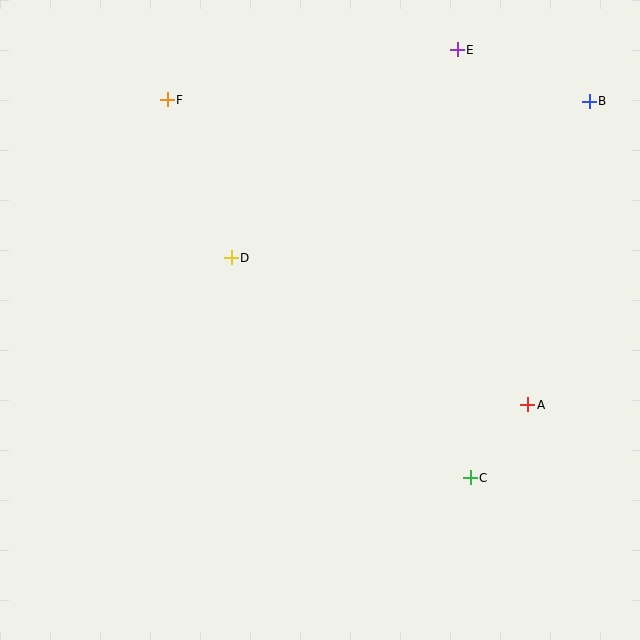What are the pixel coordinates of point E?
Point E is at (457, 50).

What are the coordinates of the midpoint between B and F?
The midpoint between B and F is at (378, 100).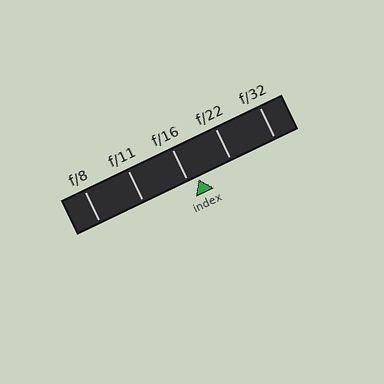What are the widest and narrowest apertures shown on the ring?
The widest aperture shown is f/8 and the narrowest is f/32.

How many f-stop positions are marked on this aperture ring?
There are 5 f-stop positions marked.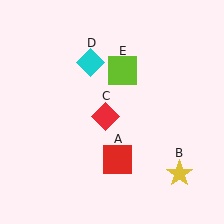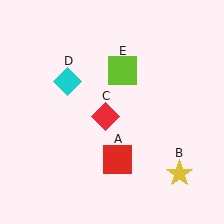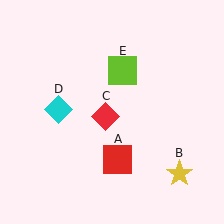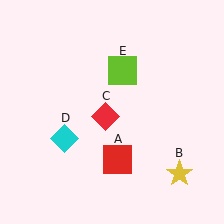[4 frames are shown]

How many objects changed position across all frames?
1 object changed position: cyan diamond (object D).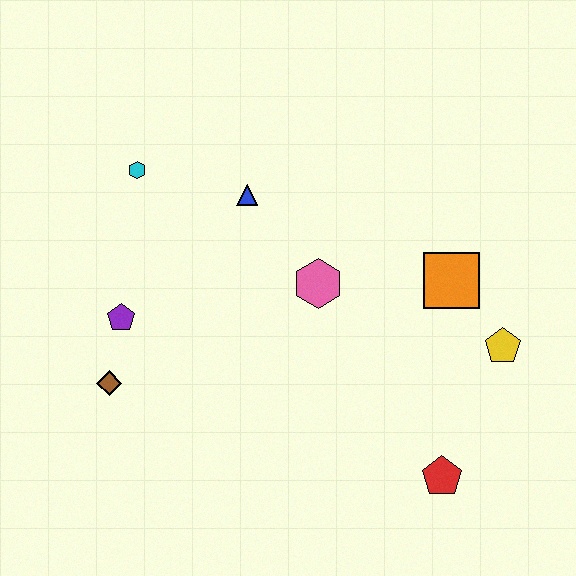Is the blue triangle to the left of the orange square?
Yes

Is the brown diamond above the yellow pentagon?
No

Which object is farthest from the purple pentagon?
The yellow pentagon is farthest from the purple pentagon.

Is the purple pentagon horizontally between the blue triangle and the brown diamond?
Yes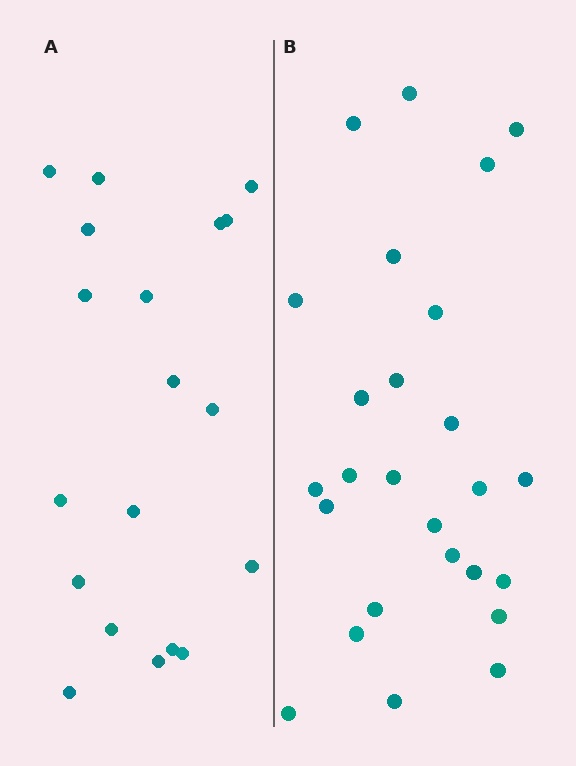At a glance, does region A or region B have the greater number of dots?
Region B (the right region) has more dots.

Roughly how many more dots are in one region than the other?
Region B has roughly 8 or so more dots than region A.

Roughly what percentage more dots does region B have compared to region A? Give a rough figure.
About 35% more.